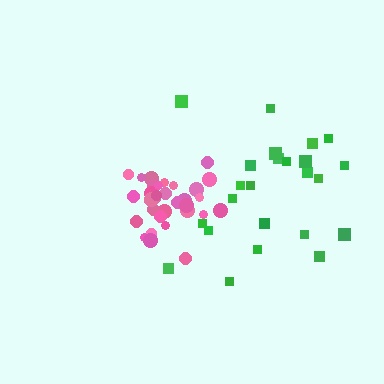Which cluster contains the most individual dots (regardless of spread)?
Pink (34).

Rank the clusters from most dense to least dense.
pink, green.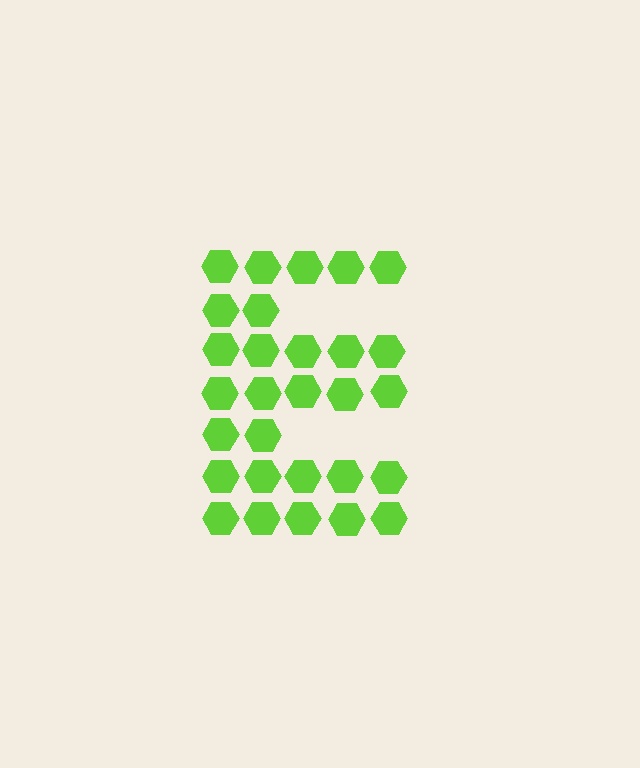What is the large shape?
The large shape is the letter E.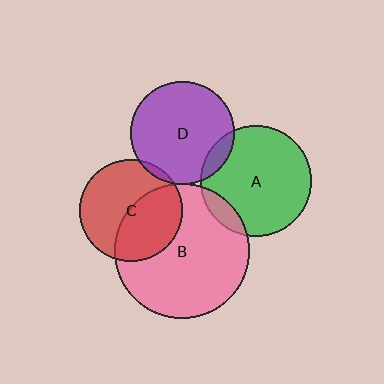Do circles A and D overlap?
Yes.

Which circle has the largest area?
Circle B (pink).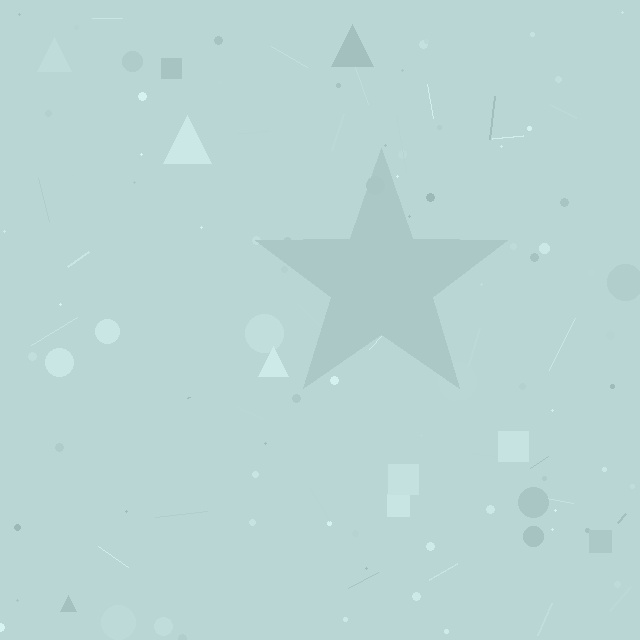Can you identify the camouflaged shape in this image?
The camouflaged shape is a star.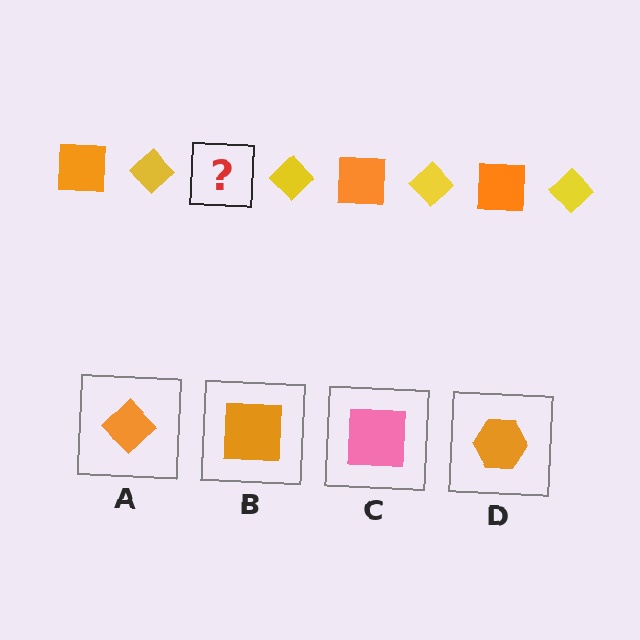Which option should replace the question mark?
Option B.